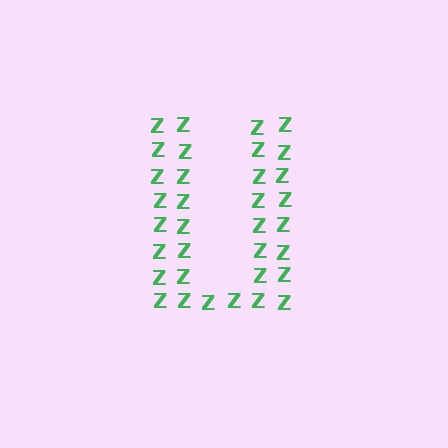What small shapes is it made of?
It is made of small letter Z's.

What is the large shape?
The large shape is the letter U.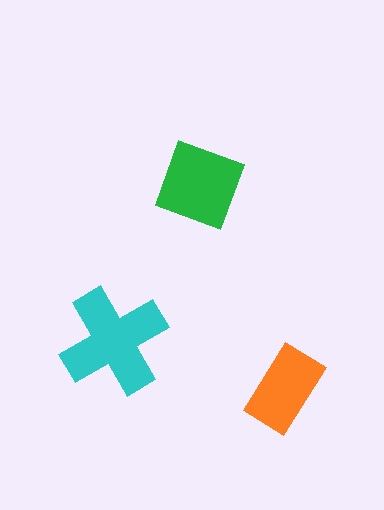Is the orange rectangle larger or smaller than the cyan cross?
Smaller.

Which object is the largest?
The cyan cross.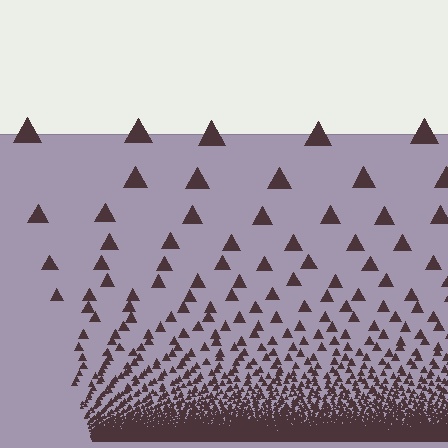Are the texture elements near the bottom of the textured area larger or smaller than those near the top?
Smaller. The gradient is inverted — elements near the bottom are smaller and denser.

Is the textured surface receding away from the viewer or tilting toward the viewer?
The surface appears to tilt toward the viewer. Texture elements get larger and sparser toward the top.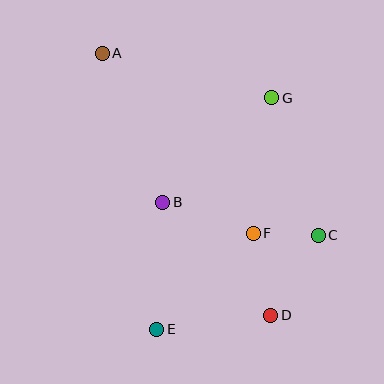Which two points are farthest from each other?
Points A and D are farthest from each other.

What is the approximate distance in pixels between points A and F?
The distance between A and F is approximately 235 pixels.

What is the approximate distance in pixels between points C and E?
The distance between C and E is approximately 187 pixels.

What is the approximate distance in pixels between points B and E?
The distance between B and E is approximately 127 pixels.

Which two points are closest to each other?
Points C and F are closest to each other.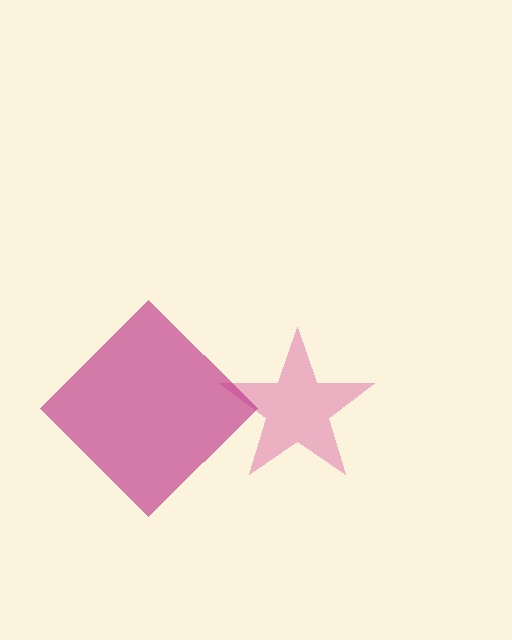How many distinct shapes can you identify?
There are 2 distinct shapes: a pink star, a magenta diamond.